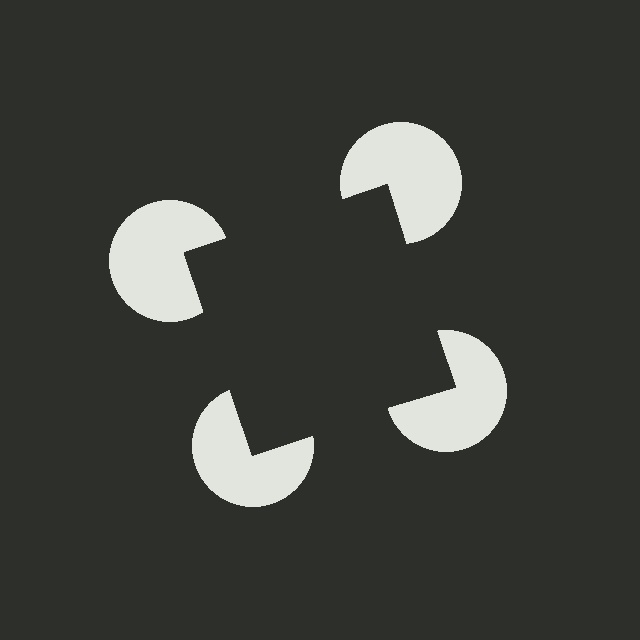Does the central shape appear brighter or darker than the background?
It typically appears slightly darker than the background, even though no actual brightness change is drawn.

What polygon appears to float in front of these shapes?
An illusory square — its edges are inferred from the aligned wedge cuts in the pac-man discs, not physically drawn.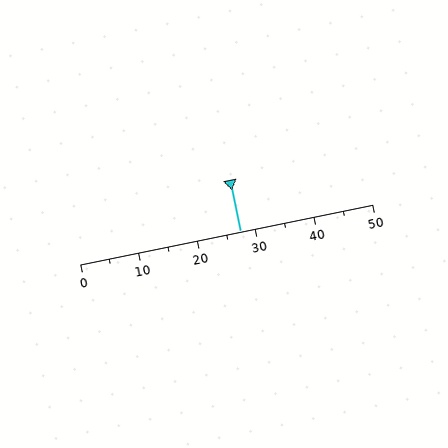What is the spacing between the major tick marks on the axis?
The major ticks are spaced 10 apart.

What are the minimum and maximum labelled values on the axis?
The axis runs from 0 to 50.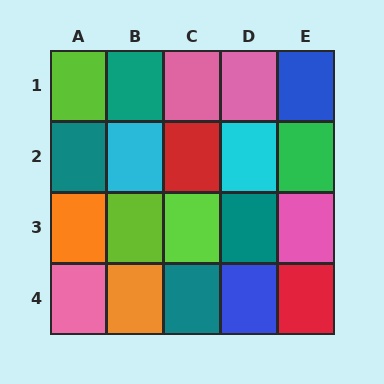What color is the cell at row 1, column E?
Blue.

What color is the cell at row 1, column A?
Lime.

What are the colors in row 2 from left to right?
Teal, cyan, red, cyan, green.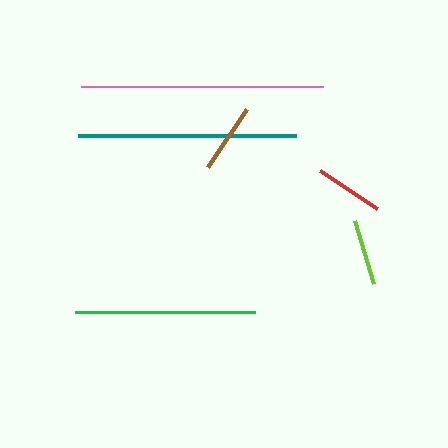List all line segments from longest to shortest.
From longest to shortest: pink, teal, green, brown, red, lime.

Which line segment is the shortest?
The lime line is the shortest at approximately 66 pixels.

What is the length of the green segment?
The green segment is approximately 180 pixels long.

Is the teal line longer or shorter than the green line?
The teal line is longer than the green line.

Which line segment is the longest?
The pink line is the longest at approximately 242 pixels.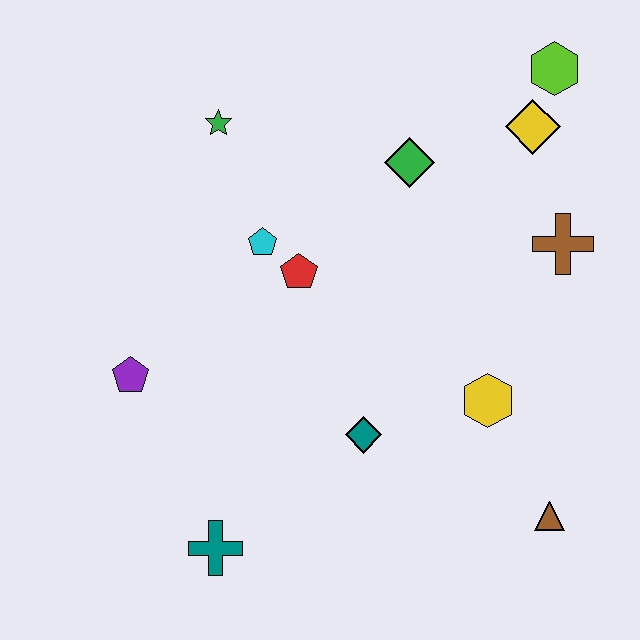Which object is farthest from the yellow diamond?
The teal cross is farthest from the yellow diamond.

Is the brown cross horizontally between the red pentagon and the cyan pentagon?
No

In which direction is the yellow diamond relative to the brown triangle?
The yellow diamond is above the brown triangle.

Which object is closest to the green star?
The cyan pentagon is closest to the green star.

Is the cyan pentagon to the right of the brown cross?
No